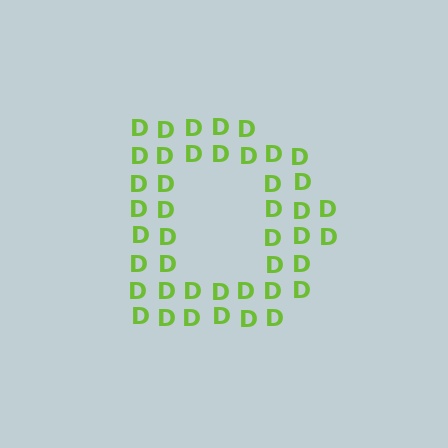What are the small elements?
The small elements are letter D's.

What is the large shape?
The large shape is the letter D.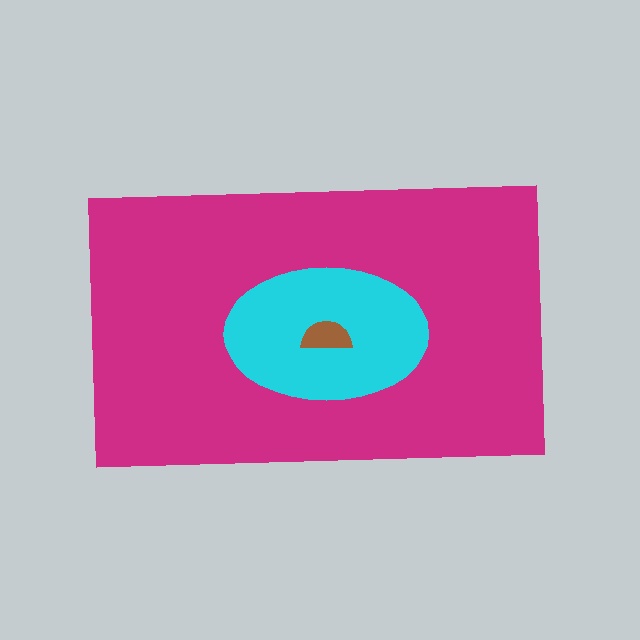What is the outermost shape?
The magenta rectangle.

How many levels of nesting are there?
3.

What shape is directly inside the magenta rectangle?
The cyan ellipse.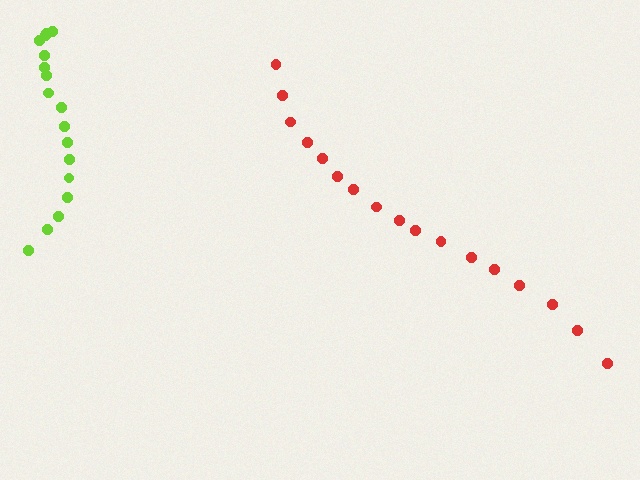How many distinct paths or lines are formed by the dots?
There are 2 distinct paths.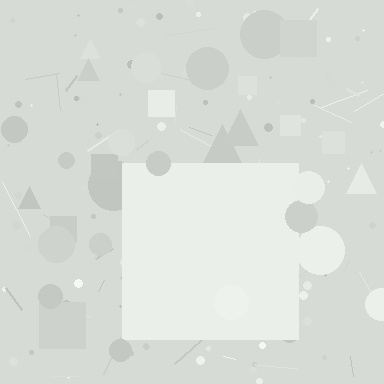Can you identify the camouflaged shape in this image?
The camouflaged shape is a square.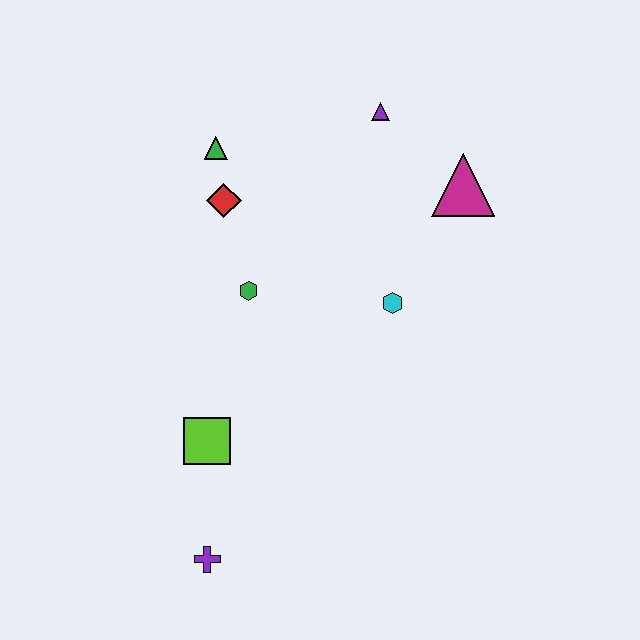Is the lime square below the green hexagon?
Yes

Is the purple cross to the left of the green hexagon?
Yes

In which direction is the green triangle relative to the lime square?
The green triangle is above the lime square.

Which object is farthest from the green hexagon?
The purple cross is farthest from the green hexagon.